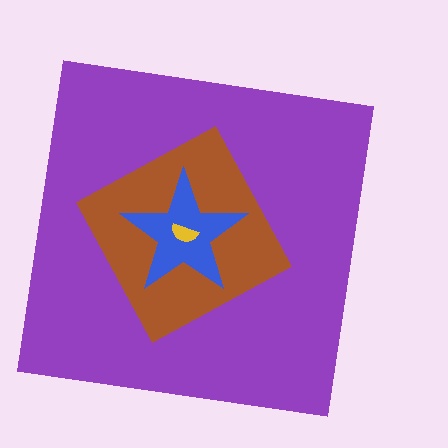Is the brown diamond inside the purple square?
Yes.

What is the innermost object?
The yellow semicircle.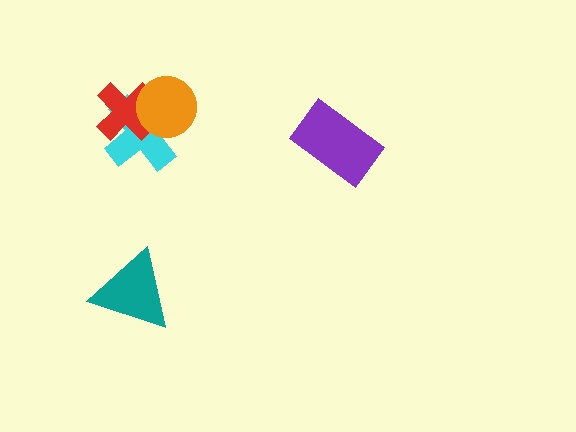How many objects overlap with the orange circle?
2 objects overlap with the orange circle.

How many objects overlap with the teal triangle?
0 objects overlap with the teal triangle.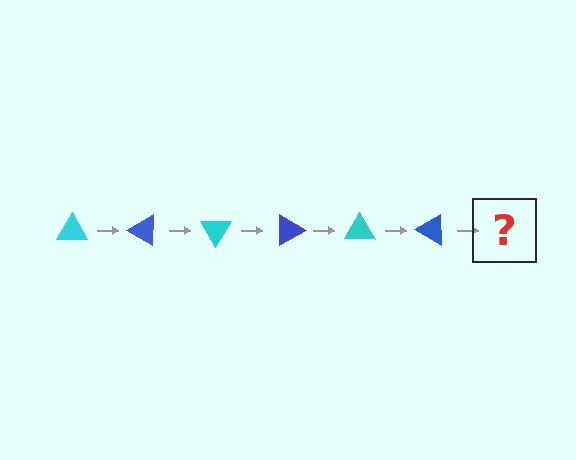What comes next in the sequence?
The next element should be a cyan triangle, rotated 180 degrees from the start.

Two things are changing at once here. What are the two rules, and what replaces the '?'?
The two rules are that it rotates 30 degrees each step and the color cycles through cyan and blue. The '?' should be a cyan triangle, rotated 180 degrees from the start.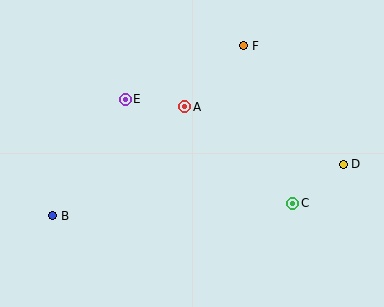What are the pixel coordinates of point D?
Point D is at (343, 164).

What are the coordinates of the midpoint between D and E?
The midpoint between D and E is at (234, 132).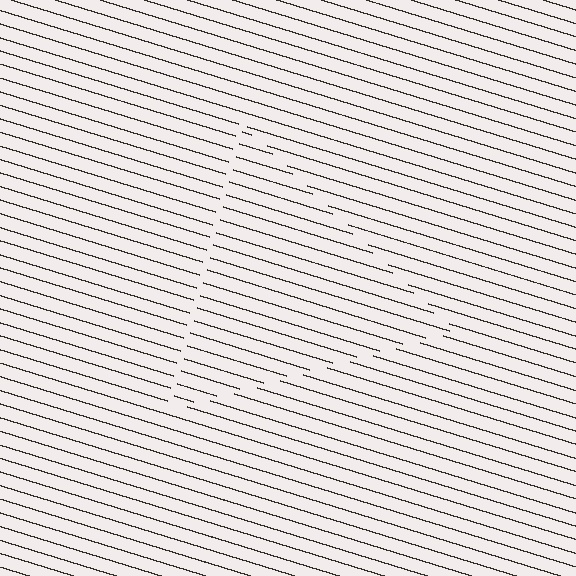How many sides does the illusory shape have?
3 sides — the line-ends trace a triangle.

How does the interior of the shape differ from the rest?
The interior of the shape contains the same grating, shifted by half a period — the contour is defined by the phase discontinuity where line-ends from the inner and outer gratings abut.